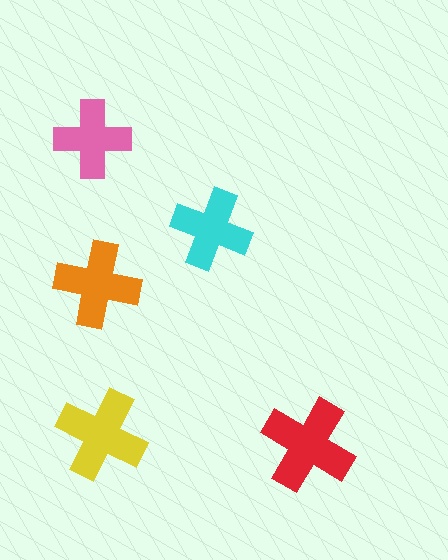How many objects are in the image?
There are 5 objects in the image.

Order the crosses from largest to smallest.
the red one, the yellow one, the orange one, the cyan one, the pink one.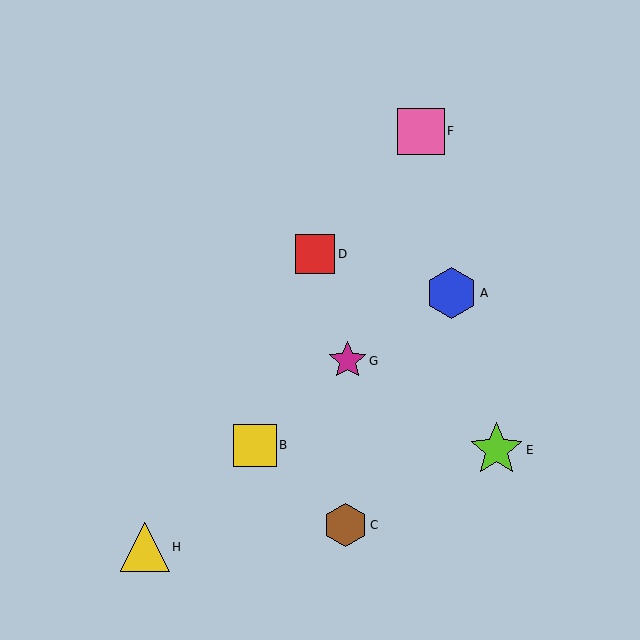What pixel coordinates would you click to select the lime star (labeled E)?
Click at (496, 450) to select the lime star E.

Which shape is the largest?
The lime star (labeled E) is the largest.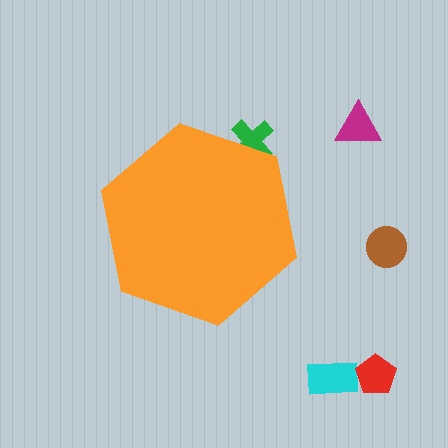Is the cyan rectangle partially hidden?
No, the cyan rectangle is fully visible.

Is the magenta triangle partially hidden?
No, the magenta triangle is fully visible.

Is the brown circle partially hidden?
No, the brown circle is fully visible.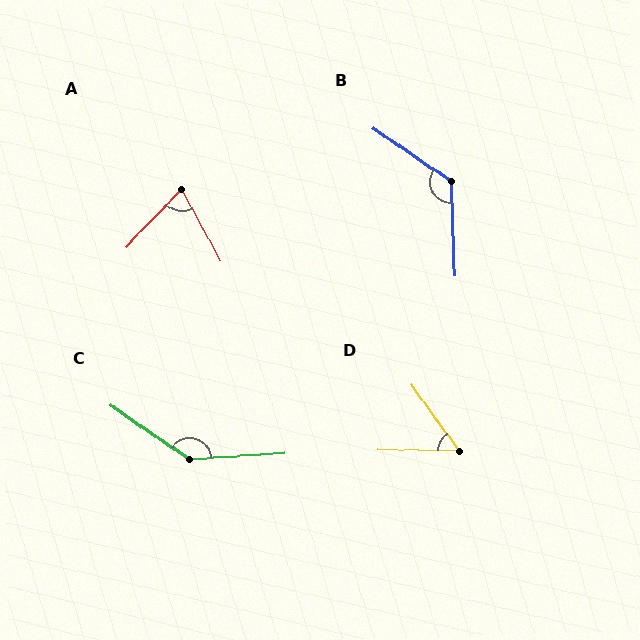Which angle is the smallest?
D, at approximately 54 degrees.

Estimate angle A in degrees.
Approximately 72 degrees.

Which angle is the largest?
C, at approximately 142 degrees.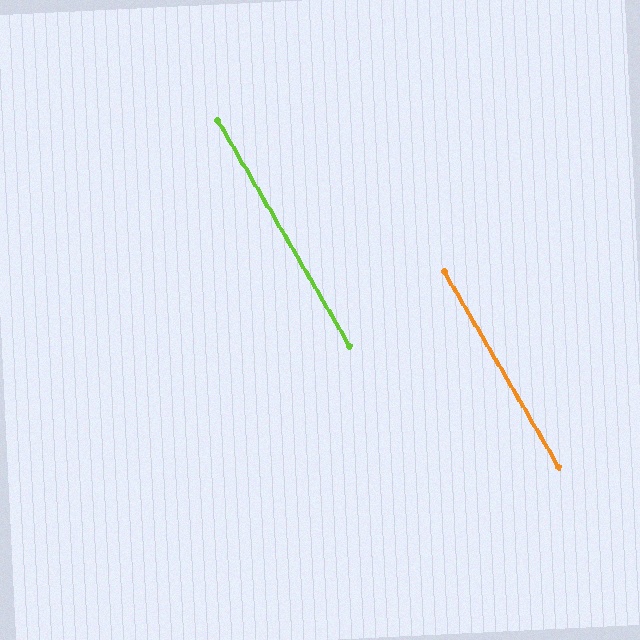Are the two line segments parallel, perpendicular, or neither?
Parallel — their directions differ by only 0.2°.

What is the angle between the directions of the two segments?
Approximately 0 degrees.